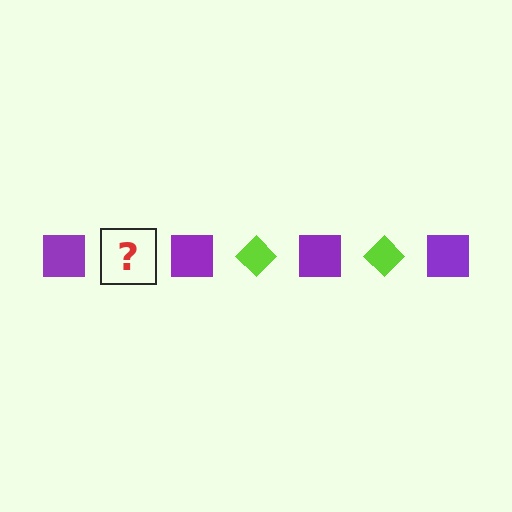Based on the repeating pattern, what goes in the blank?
The blank should be a lime diamond.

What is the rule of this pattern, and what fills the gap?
The rule is that the pattern alternates between purple square and lime diamond. The gap should be filled with a lime diamond.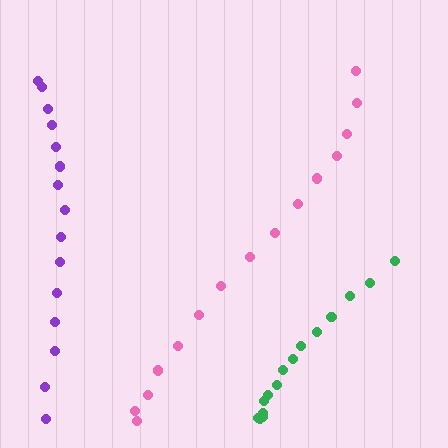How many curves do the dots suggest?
There are 3 distinct paths.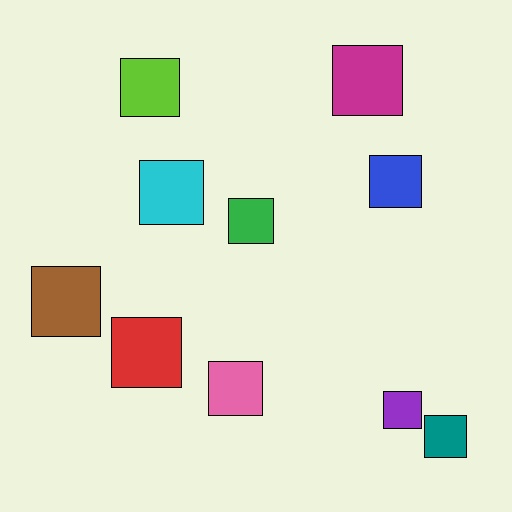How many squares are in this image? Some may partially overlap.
There are 10 squares.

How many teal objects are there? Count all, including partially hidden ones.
There is 1 teal object.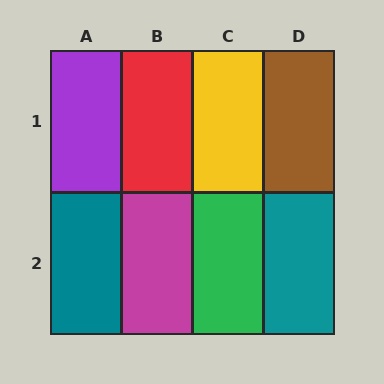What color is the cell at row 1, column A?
Purple.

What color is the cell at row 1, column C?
Yellow.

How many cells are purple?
1 cell is purple.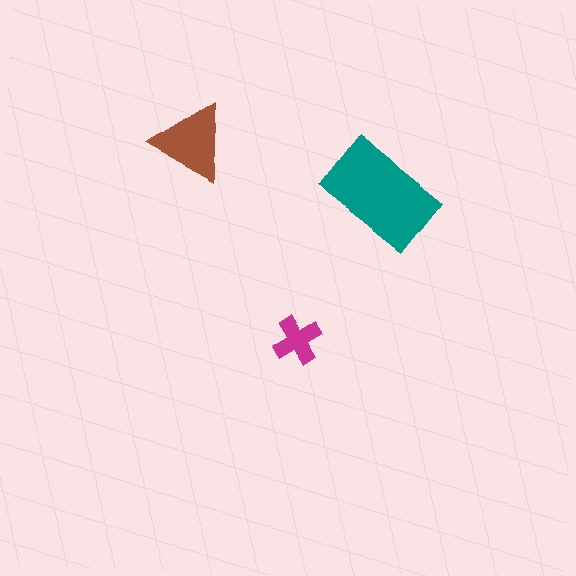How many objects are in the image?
There are 3 objects in the image.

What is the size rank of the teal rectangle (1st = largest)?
1st.